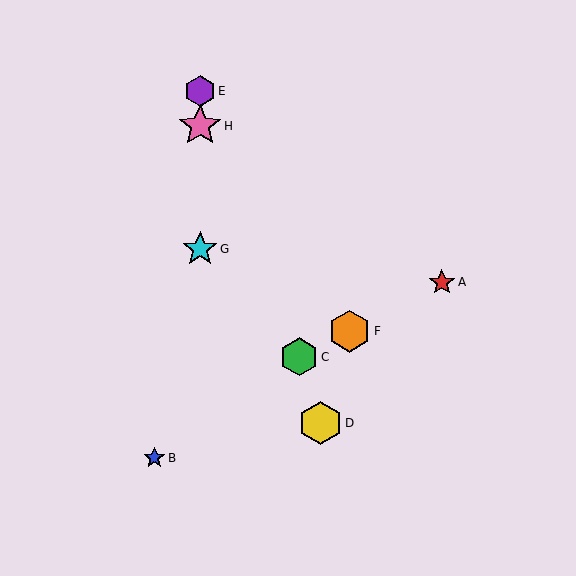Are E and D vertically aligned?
No, E is at x≈200 and D is at x≈320.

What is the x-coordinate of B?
Object B is at x≈154.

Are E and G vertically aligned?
Yes, both are at x≈200.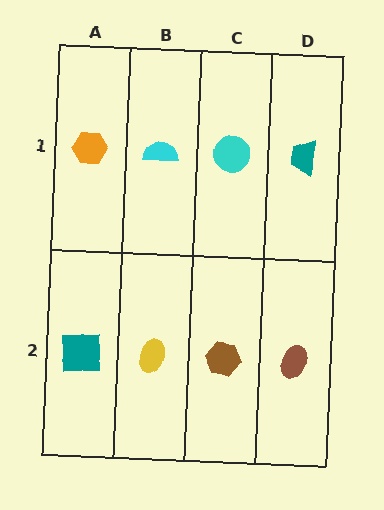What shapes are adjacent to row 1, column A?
A teal square (row 2, column A), a cyan semicircle (row 1, column B).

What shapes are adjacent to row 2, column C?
A cyan circle (row 1, column C), a yellow ellipse (row 2, column B), a brown ellipse (row 2, column D).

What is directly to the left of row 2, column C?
A yellow ellipse.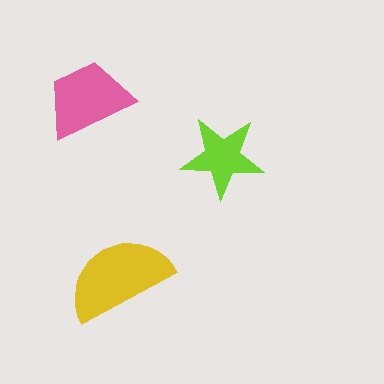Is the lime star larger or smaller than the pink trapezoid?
Smaller.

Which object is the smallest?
The lime star.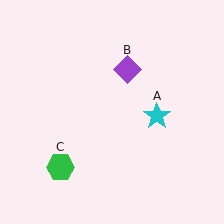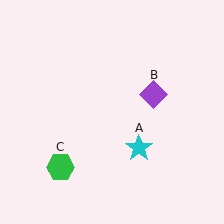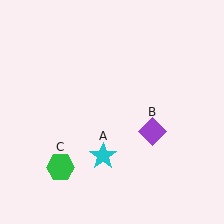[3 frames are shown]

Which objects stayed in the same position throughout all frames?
Green hexagon (object C) remained stationary.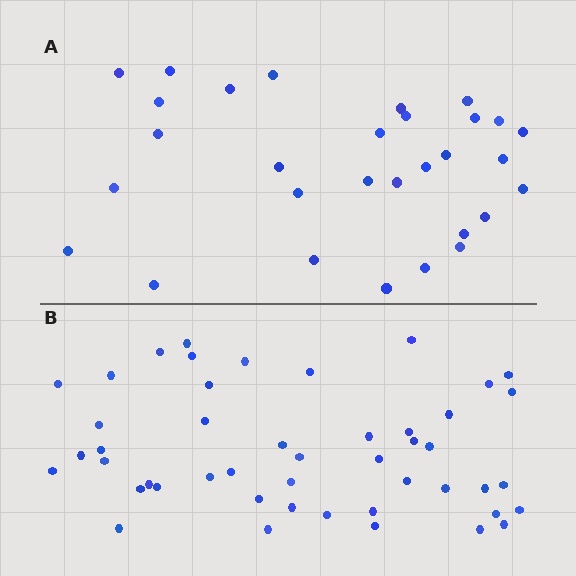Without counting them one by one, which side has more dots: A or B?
Region B (the bottom region) has more dots.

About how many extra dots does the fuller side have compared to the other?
Region B has approximately 15 more dots than region A.